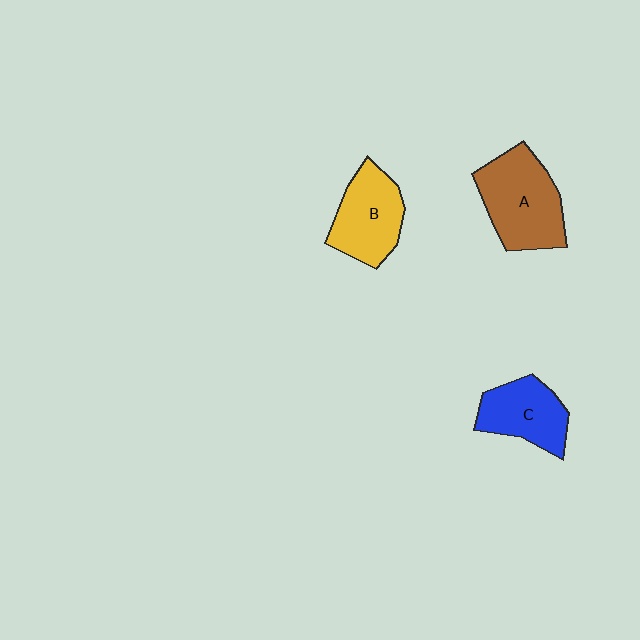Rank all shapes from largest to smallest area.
From largest to smallest: A (brown), B (yellow), C (blue).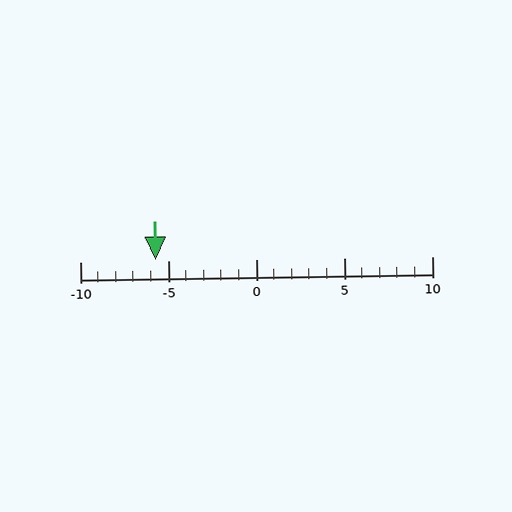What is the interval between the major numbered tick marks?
The major tick marks are spaced 5 units apart.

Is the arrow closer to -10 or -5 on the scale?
The arrow is closer to -5.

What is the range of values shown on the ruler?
The ruler shows values from -10 to 10.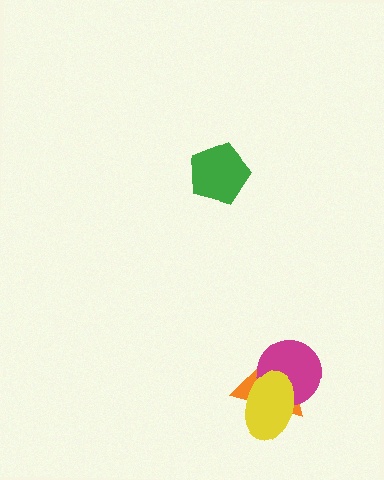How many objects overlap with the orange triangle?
2 objects overlap with the orange triangle.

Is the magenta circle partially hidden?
Yes, it is partially covered by another shape.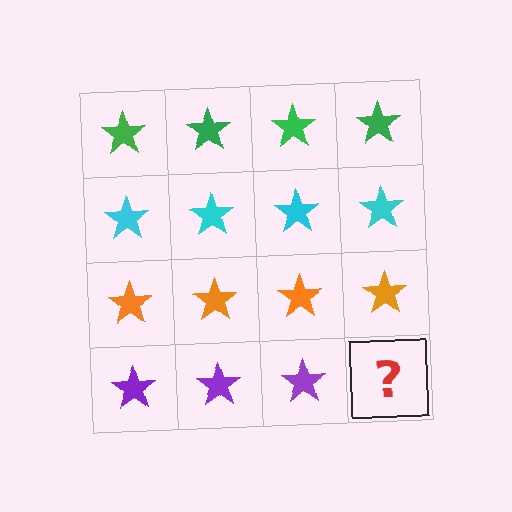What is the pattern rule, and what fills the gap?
The rule is that each row has a consistent color. The gap should be filled with a purple star.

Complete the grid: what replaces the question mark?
The question mark should be replaced with a purple star.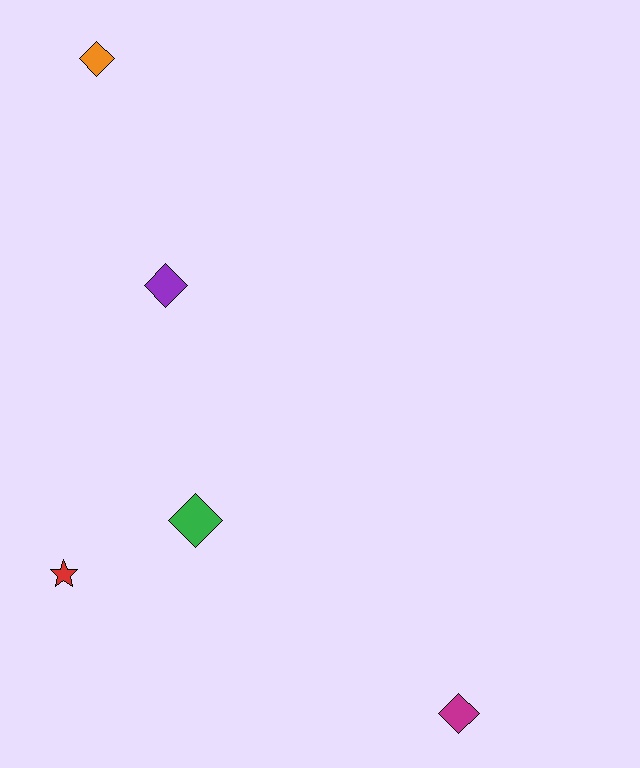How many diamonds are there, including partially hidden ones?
There are 4 diamonds.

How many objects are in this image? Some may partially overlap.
There are 5 objects.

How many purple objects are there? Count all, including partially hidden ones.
There is 1 purple object.